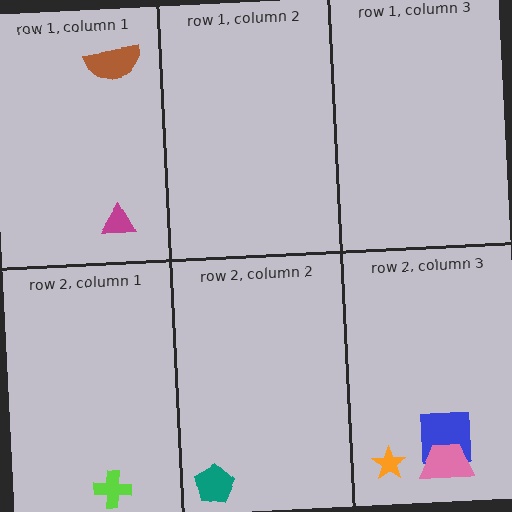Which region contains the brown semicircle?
The row 1, column 1 region.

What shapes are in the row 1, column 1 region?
The magenta triangle, the brown semicircle.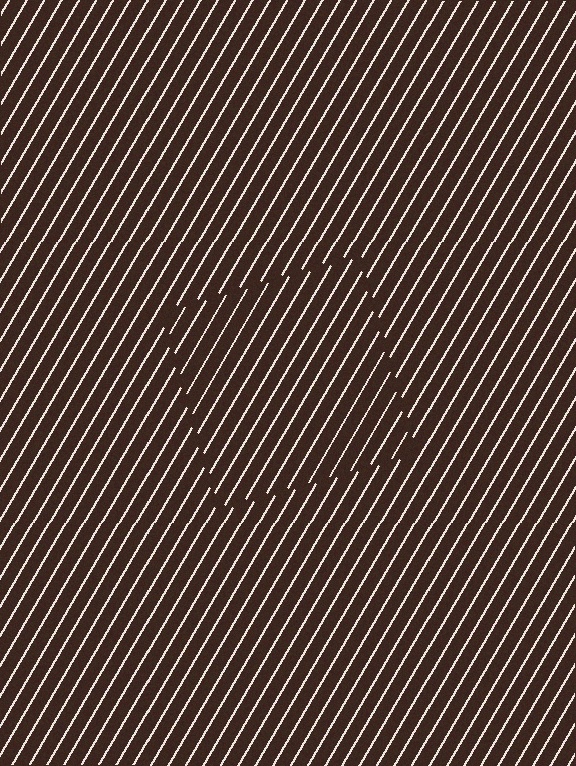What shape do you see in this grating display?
An illusory square. The interior of the shape contains the same grating, shifted by half a period — the contour is defined by the phase discontinuity where line-ends from the inner and outer gratings abut.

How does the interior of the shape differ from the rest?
The interior of the shape contains the same grating, shifted by half a period — the contour is defined by the phase discontinuity where line-ends from the inner and outer gratings abut.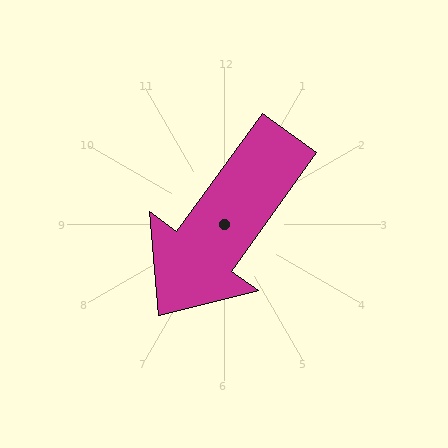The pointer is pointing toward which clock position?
Roughly 7 o'clock.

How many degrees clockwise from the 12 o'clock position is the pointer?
Approximately 216 degrees.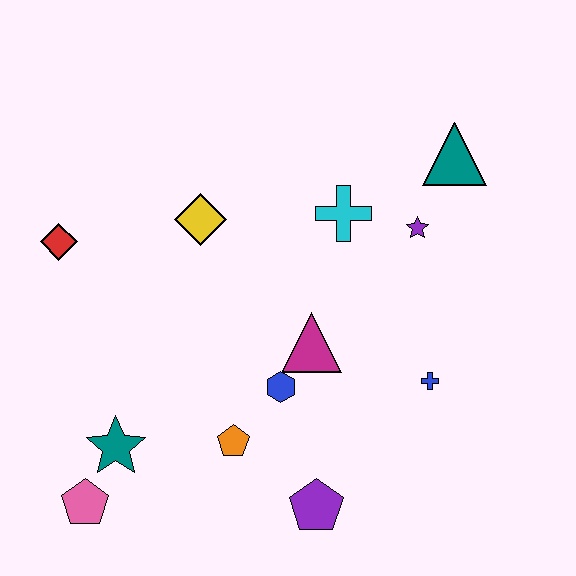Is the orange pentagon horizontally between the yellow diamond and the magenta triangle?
Yes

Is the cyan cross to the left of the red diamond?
No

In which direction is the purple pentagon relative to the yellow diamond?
The purple pentagon is below the yellow diamond.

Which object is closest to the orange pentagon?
The blue hexagon is closest to the orange pentagon.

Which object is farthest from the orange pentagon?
The teal triangle is farthest from the orange pentagon.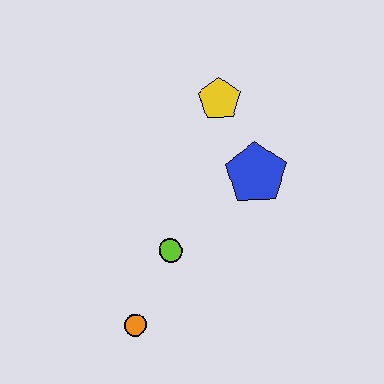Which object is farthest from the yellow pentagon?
The orange circle is farthest from the yellow pentagon.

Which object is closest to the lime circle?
The orange circle is closest to the lime circle.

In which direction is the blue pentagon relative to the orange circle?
The blue pentagon is above the orange circle.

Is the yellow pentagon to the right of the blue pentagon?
No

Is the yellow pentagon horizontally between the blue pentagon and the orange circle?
Yes